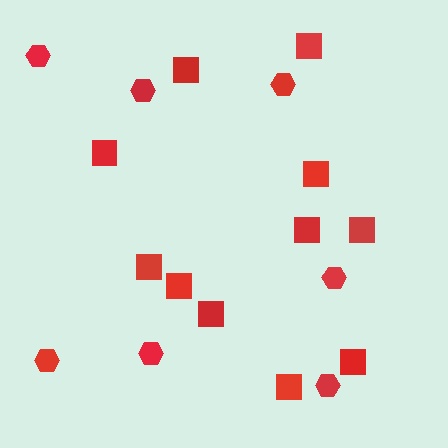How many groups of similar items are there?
There are 2 groups: one group of squares (11) and one group of hexagons (7).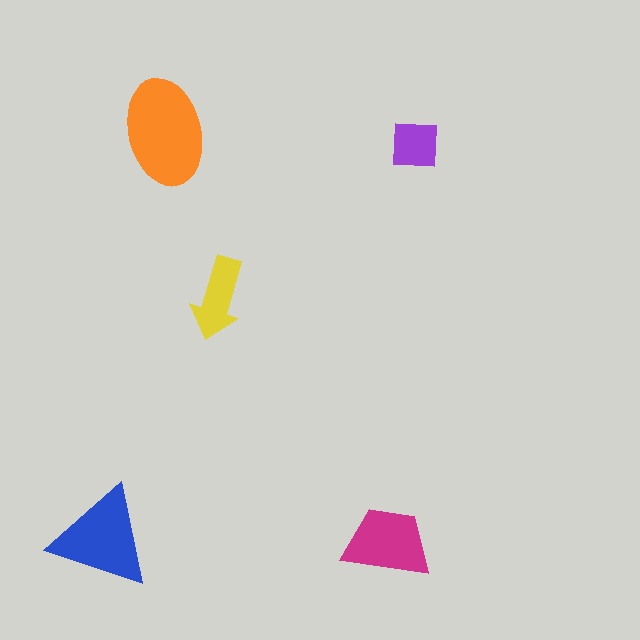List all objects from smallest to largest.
The purple square, the yellow arrow, the magenta trapezoid, the blue triangle, the orange ellipse.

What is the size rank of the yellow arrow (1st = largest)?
4th.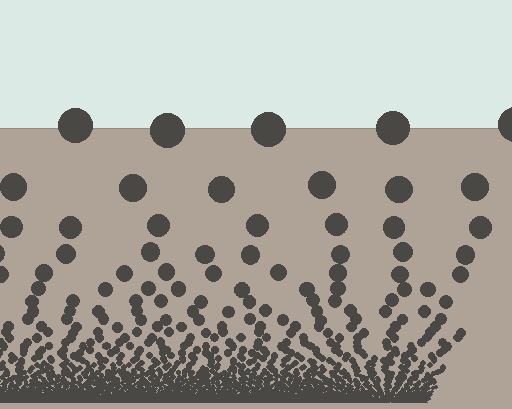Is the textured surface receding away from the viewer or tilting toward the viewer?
The surface appears to tilt toward the viewer. Texture elements get larger and sparser toward the top.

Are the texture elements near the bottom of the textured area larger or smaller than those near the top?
Smaller. The gradient is inverted — elements near the bottom are smaller and denser.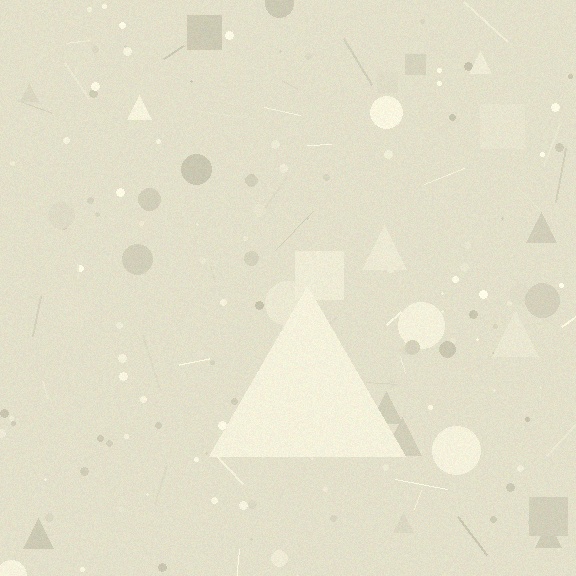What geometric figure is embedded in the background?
A triangle is embedded in the background.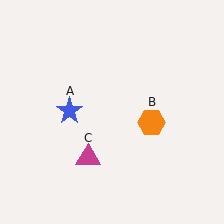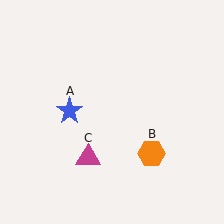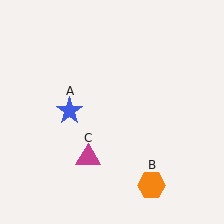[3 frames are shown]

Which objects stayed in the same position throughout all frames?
Blue star (object A) and magenta triangle (object C) remained stationary.